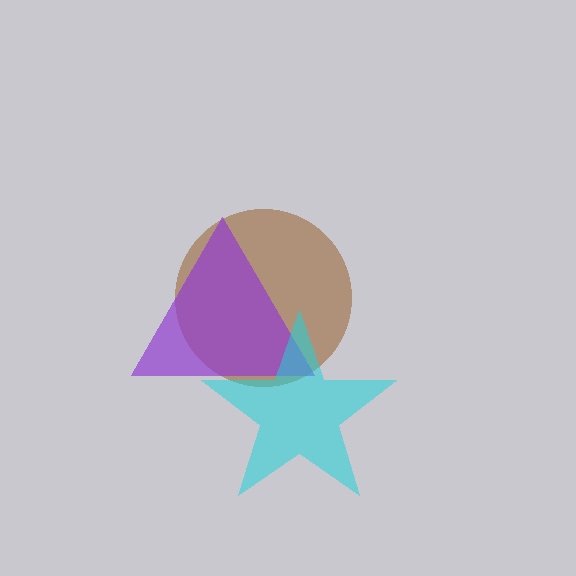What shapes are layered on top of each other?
The layered shapes are: a brown circle, a purple triangle, a cyan star.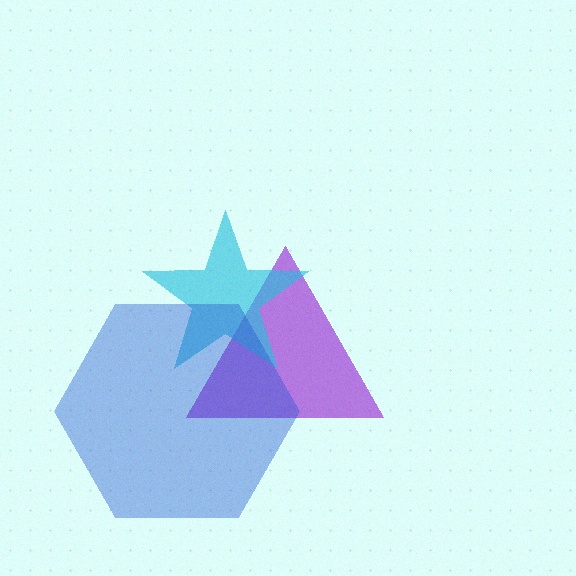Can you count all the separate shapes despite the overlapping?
Yes, there are 3 separate shapes.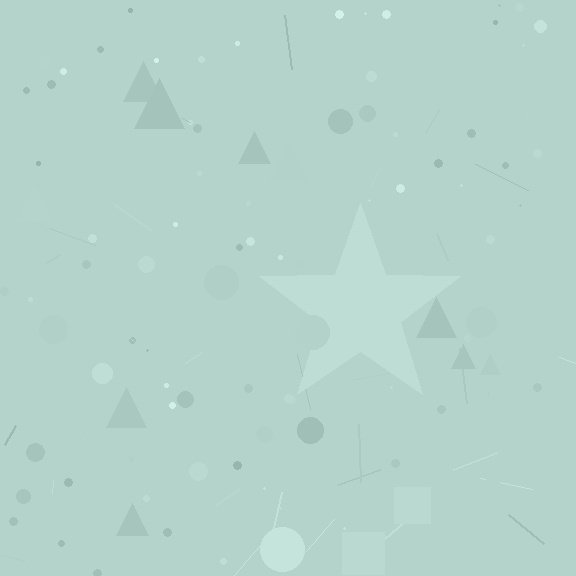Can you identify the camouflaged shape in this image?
The camouflaged shape is a star.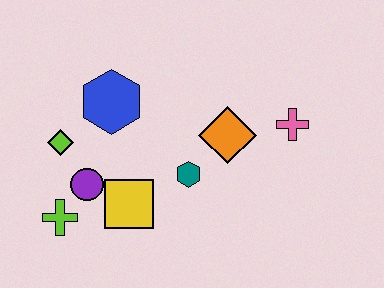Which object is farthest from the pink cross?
The lime cross is farthest from the pink cross.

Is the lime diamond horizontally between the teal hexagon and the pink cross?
No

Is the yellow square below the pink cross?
Yes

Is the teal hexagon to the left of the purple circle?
No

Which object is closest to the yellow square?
The purple circle is closest to the yellow square.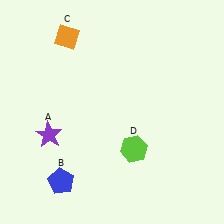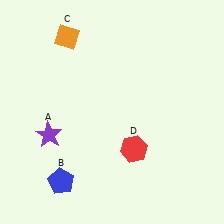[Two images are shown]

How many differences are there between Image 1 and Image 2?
There is 1 difference between the two images.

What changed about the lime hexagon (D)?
In Image 1, D is lime. In Image 2, it changed to red.